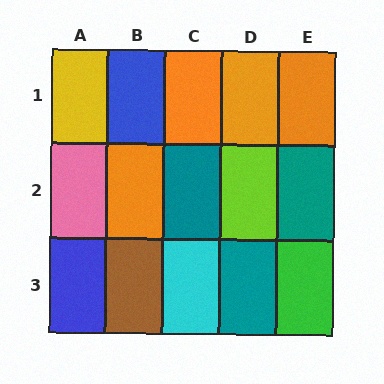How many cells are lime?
1 cell is lime.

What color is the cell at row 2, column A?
Pink.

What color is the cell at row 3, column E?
Green.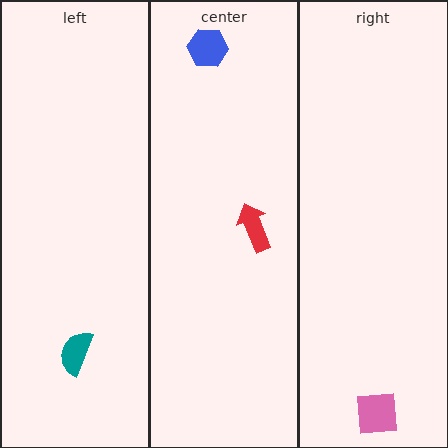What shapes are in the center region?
The blue hexagon, the red arrow.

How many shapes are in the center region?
2.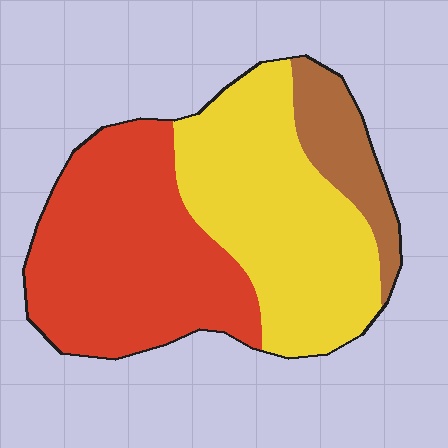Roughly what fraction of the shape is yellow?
Yellow takes up about two fifths (2/5) of the shape.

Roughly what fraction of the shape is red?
Red covers around 45% of the shape.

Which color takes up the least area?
Brown, at roughly 15%.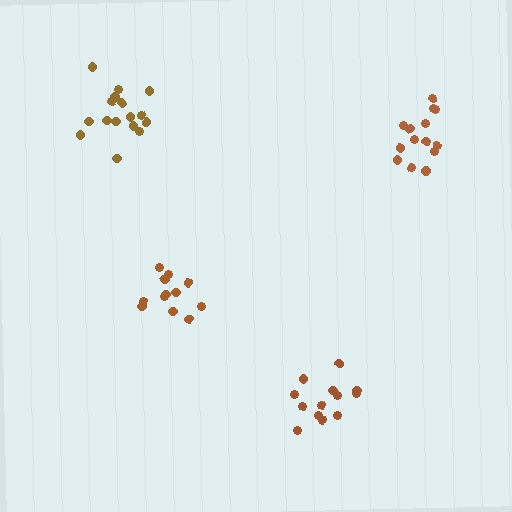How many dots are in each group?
Group 1: 14 dots, Group 2: 12 dots, Group 3: 13 dots, Group 4: 16 dots (55 total).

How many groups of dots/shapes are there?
There are 4 groups.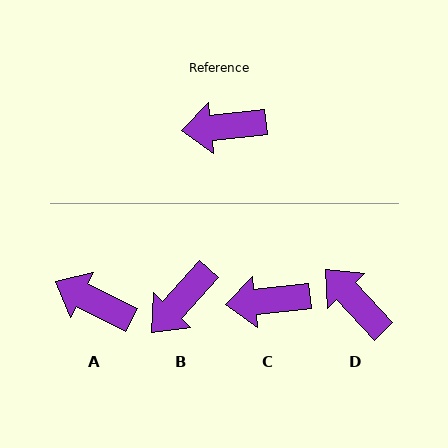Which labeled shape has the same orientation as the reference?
C.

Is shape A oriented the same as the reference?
No, it is off by about 33 degrees.